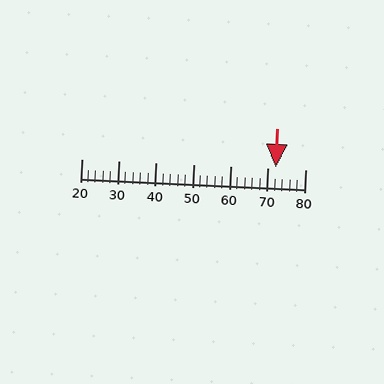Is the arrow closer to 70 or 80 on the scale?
The arrow is closer to 70.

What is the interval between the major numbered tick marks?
The major tick marks are spaced 10 units apart.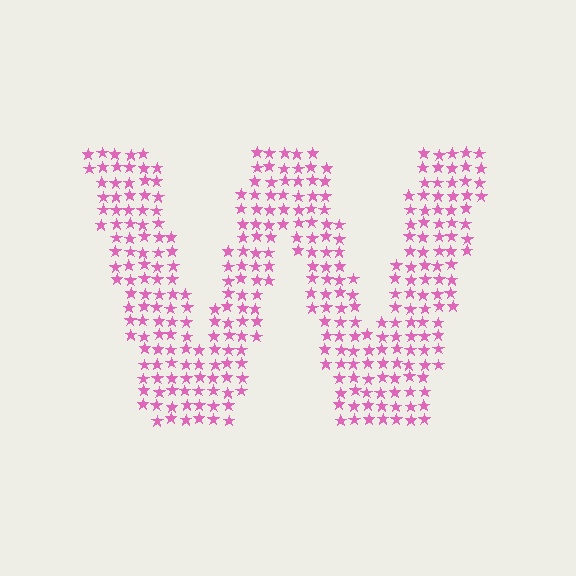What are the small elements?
The small elements are stars.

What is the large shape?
The large shape is the letter W.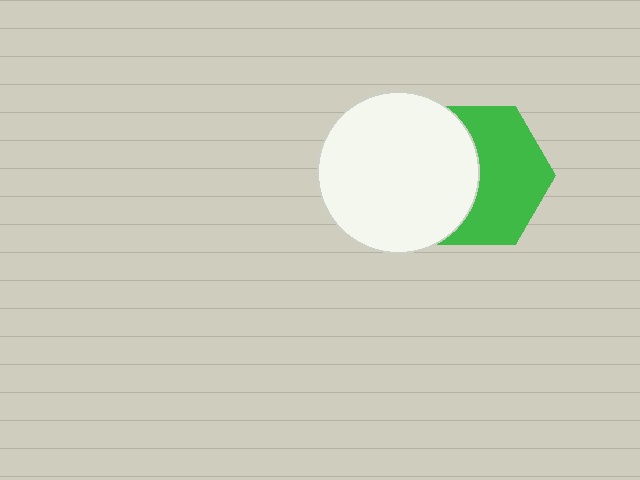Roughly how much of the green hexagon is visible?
About half of it is visible (roughly 57%).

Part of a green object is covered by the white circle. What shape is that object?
It is a hexagon.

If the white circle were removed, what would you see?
You would see the complete green hexagon.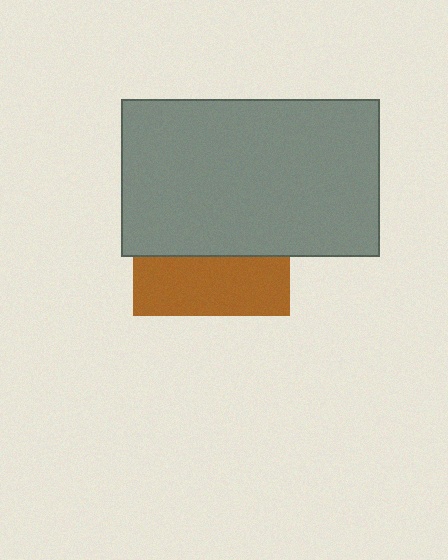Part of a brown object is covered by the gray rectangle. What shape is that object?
It is a square.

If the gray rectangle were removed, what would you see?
You would see the complete brown square.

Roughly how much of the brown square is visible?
A small part of it is visible (roughly 37%).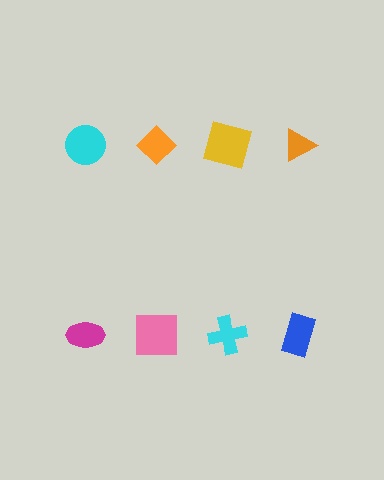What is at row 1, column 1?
A cyan circle.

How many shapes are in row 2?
4 shapes.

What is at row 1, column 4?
An orange triangle.